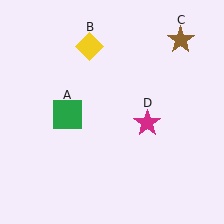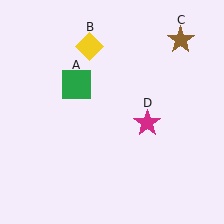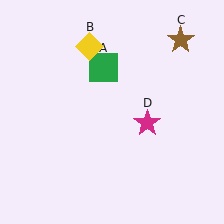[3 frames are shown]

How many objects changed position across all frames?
1 object changed position: green square (object A).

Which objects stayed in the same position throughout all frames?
Yellow diamond (object B) and brown star (object C) and magenta star (object D) remained stationary.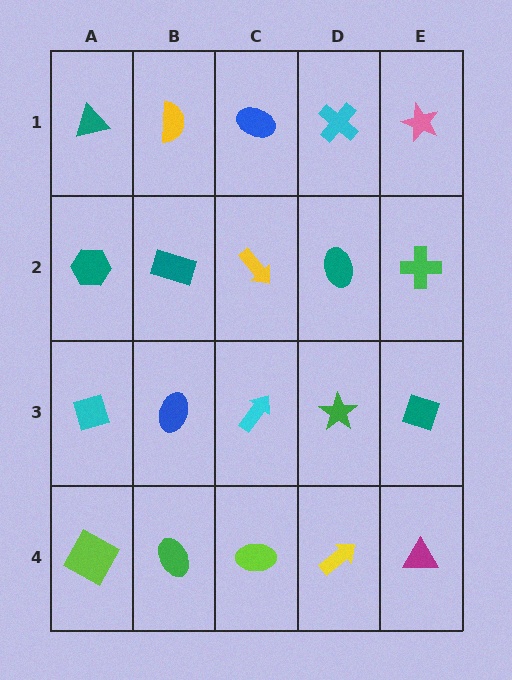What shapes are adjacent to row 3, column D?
A teal ellipse (row 2, column D), a yellow arrow (row 4, column D), a cyan arrow (row 3, column C), a teal diamond (row 3, column E).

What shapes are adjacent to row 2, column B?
A yellow semicircle (row 1, column B), a blue ellipse (row 3, column B), a teal hexagon (row 2, column A), a yellow arrow (row 2, column C).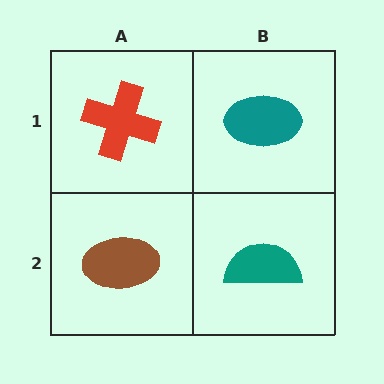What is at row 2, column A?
A brown ellipse.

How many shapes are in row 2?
2 shapes.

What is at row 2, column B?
A teal semicircle.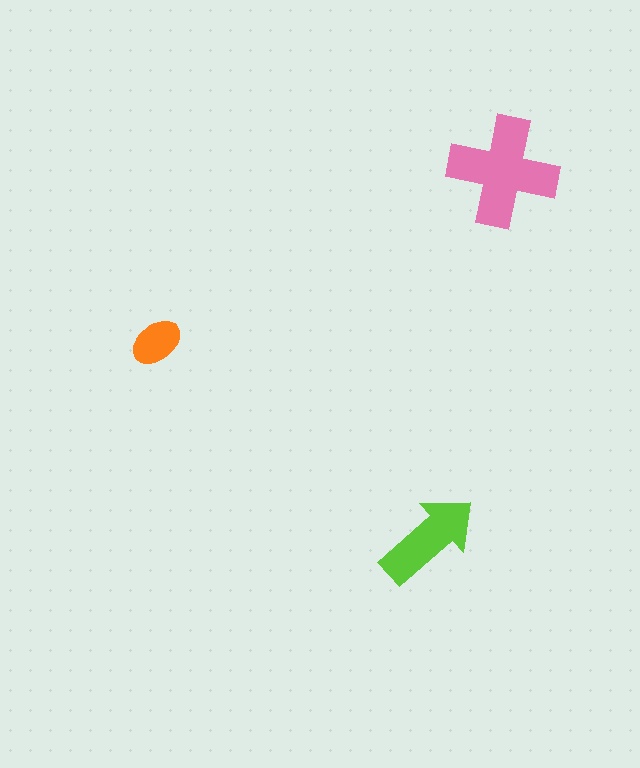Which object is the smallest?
The orange ellipse.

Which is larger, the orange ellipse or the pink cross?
The pink cross.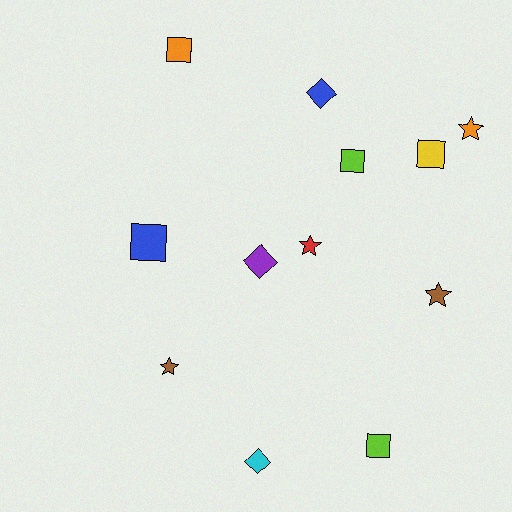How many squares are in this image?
There are 5 squares.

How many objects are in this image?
There are 12 objects.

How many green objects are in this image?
There are no green objects.